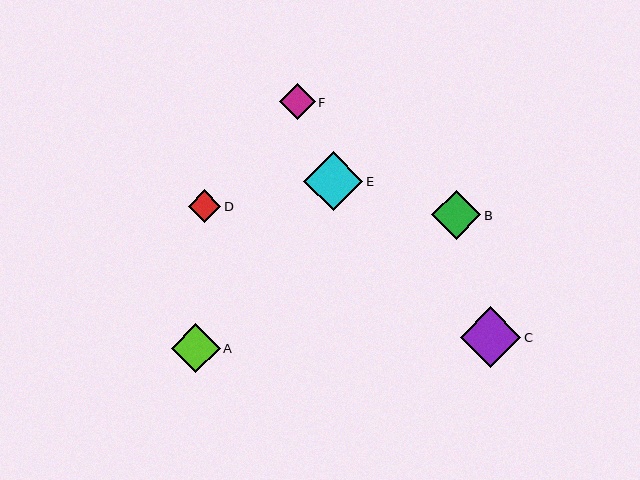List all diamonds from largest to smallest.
From largest to smallest: C, E, B, A, F, D.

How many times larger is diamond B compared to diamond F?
Diamond B is approximately 1.4 times the size of diamond F.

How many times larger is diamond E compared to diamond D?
Diamond E is approximately 1.8 times the size of diamond D.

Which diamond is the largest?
Diamond C is the largest with a size of approximately 61 pixels.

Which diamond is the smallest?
Diamond D is the smallest with a size of approximately 32 pixels.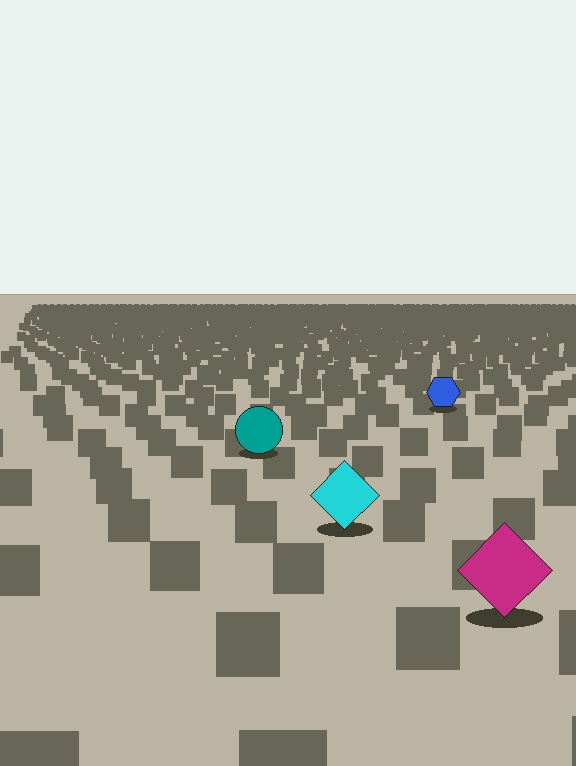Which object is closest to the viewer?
The magenta diamond is closest. The texture marks near it are larger and more spread out.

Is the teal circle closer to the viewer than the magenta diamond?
No. The magenta diamond is closer — you can tell from the texture gradient: the ground texture is coarser near it.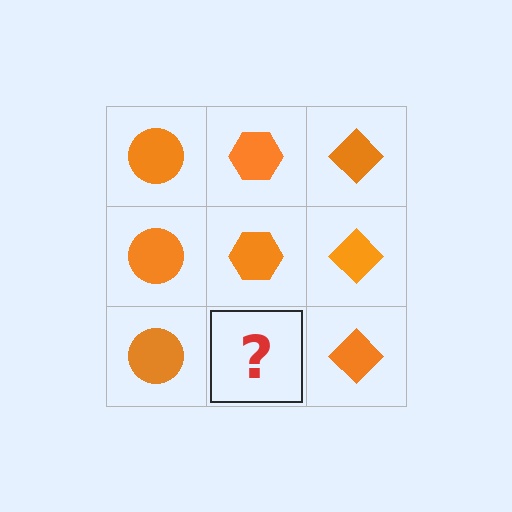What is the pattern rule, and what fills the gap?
The rule is that each column has a consistent shape. The gap should be filled with an orange hexagon.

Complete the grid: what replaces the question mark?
The question mark should be replaced with an orange hexagon.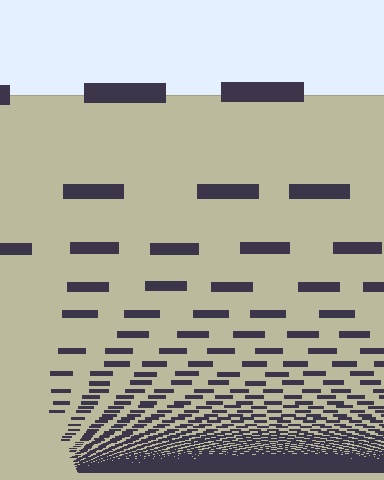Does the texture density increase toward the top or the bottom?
Density increases toward the bottom.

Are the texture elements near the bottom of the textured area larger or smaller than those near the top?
Smaller. The gradient is inverted — elements near the bottom are smaller and denser.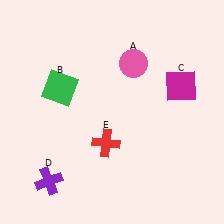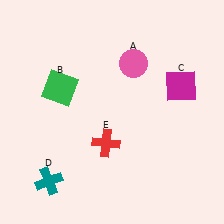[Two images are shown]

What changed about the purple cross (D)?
In Image 1, D is purple. In Image 2, it changed to teal.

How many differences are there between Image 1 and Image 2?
There is 1 difference between the two images.